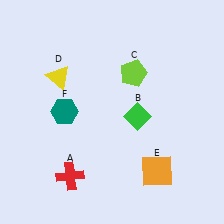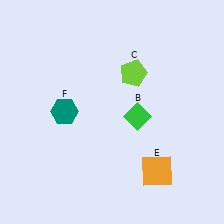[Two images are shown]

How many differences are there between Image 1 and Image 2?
There are 2 differences between the two images.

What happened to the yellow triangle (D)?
The yellow triangle (D) was removed in Image 2. It was in the top-left area of Image 1.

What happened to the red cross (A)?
The red cross (A) was removed in Image 2. It was in the bottom-left area of Image 1.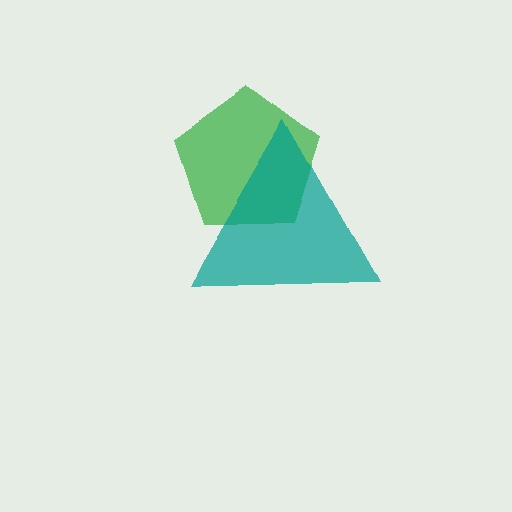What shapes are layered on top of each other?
The layered shapes are: a green pentagon, a teal triangle.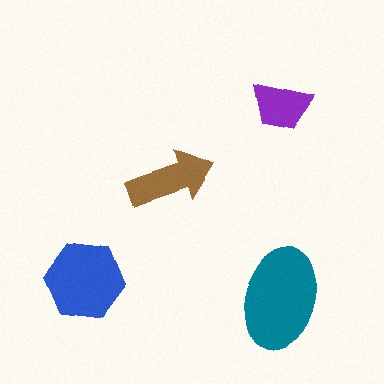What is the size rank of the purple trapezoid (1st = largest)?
4th.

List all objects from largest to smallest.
The teal ellipse, the blue hexagon, the brown arrow, the purple trapezoid.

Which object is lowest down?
The teal ellipse is bottommost.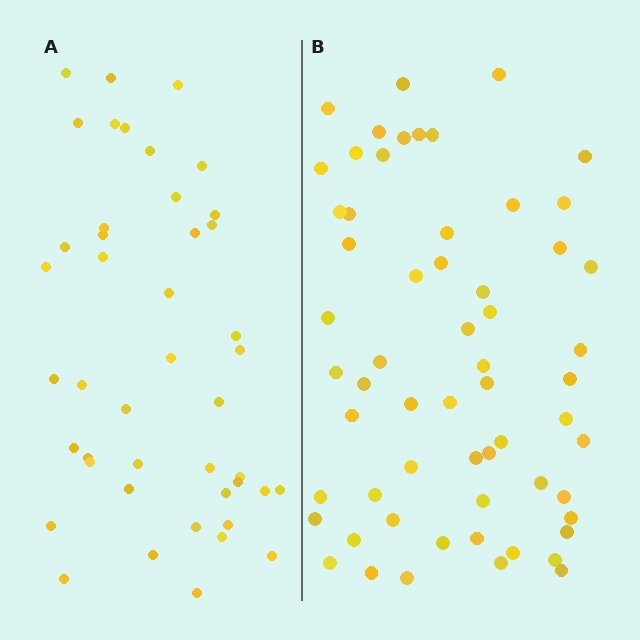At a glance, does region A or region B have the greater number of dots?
Region B (the right region) has more dots.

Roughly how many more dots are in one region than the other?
Region B has approximately 15 more dots than region A.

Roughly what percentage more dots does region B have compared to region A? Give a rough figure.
About 35% more.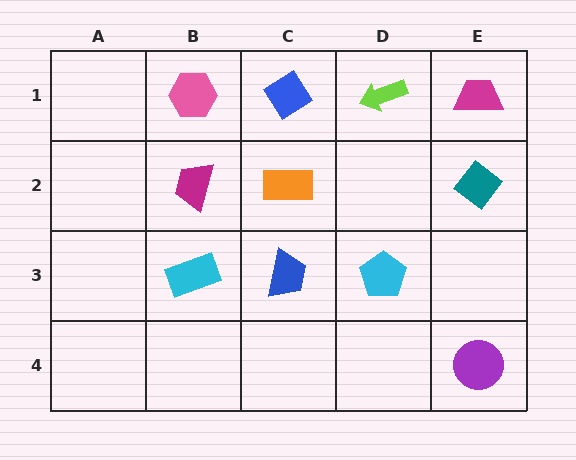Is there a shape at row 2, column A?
No, that cell is empty.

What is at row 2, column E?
A teal diamond.